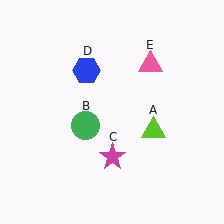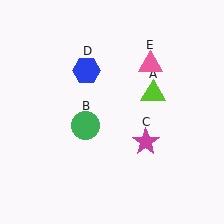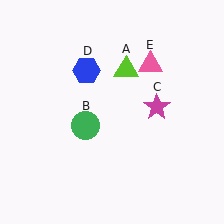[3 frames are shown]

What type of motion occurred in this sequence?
The lime triangle (object A), magenta star (object C) rotated counterclockwise around the center of the scene.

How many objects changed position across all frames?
2 objects changed position: lime triangle (object A), magenta star (object C).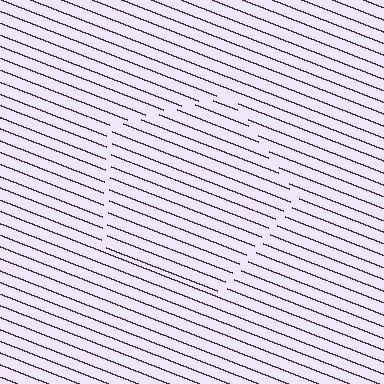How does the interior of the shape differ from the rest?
The interior of the shape contains the same grating, shifted by half a period — the contour is defined by the phase discontinuity where line-ends from the inner and outer gratings abut.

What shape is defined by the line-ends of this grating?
An illusory pentagon. The interior of the shape contains the same grating, shifted by half a period — the contour is defined by the phase discontinuity where line-ends from the inner and outer gratings abut.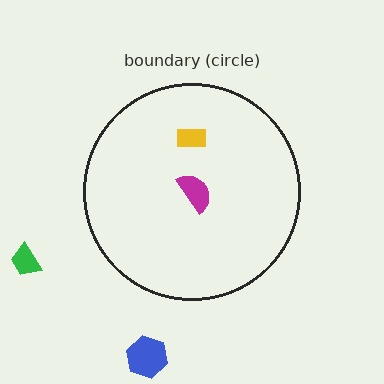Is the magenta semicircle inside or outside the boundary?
Inside.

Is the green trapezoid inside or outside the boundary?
Outside.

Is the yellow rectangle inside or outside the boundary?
Inside.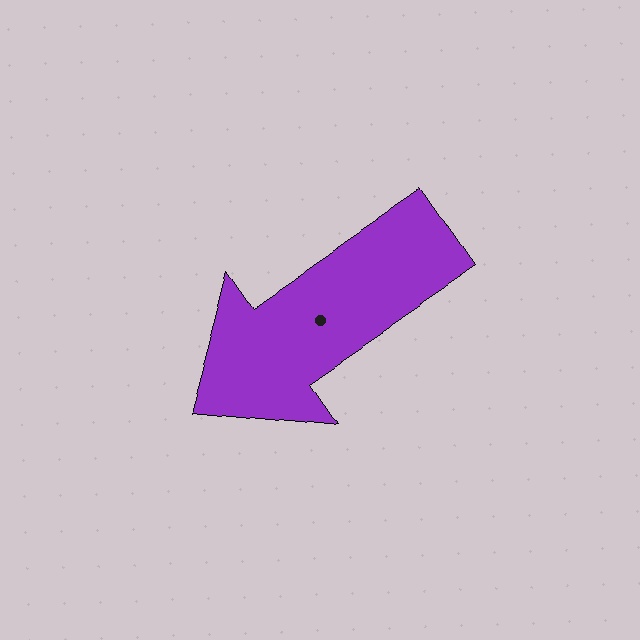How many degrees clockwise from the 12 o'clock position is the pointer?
Approximately 236 degrees.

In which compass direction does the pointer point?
Southwest.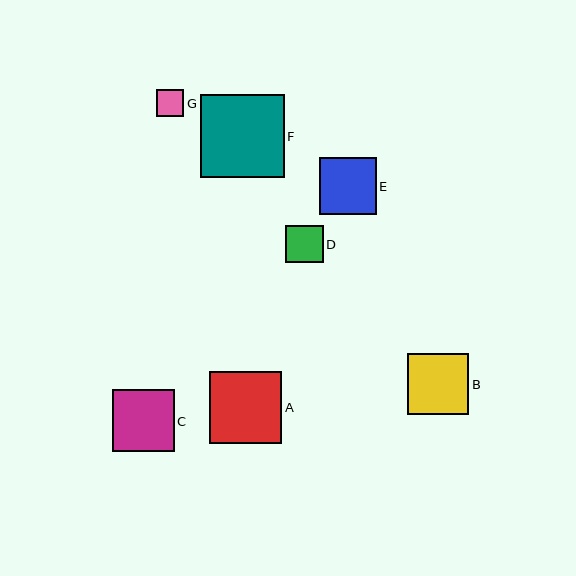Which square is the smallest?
Square G is the smallest with a size of approximately 28 pixels.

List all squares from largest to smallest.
From largest to smallest: F, A, C, B, E, D, G.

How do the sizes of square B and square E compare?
Square B and square E are approximately the same size.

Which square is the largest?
Square F is the largest with a size of approximately 83 pixels.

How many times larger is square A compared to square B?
Square A is approximately 1.2 times the size of square B.